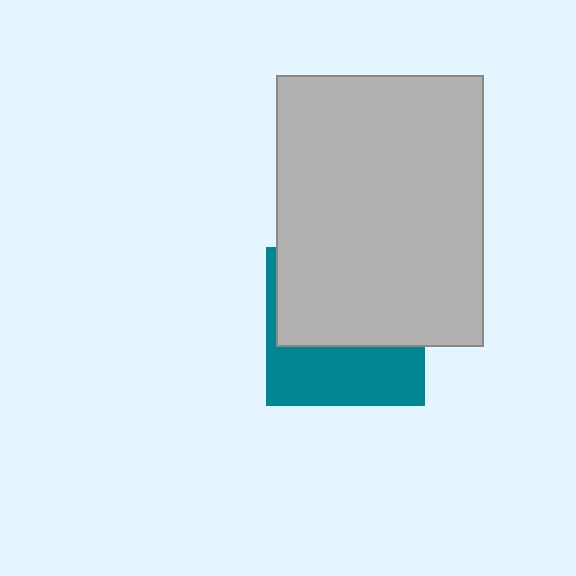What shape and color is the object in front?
The object in front is a light gray rectangle.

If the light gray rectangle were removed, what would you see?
You would see the complete teal square.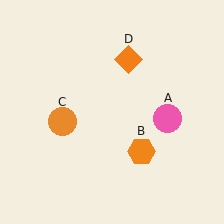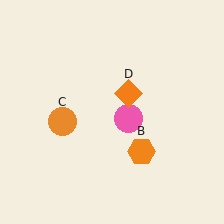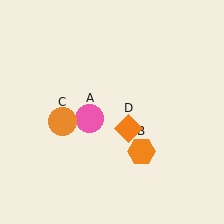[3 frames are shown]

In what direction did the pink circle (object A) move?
The pink circle (object A) moved left.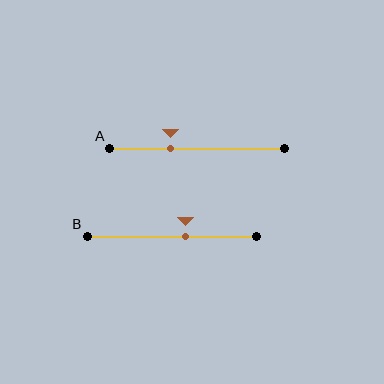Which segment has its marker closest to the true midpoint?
Segment B has its marker closest to the true midpoint.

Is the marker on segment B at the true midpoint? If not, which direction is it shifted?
No, the marker on segment B is shifted to the right by about 8% of the segment length.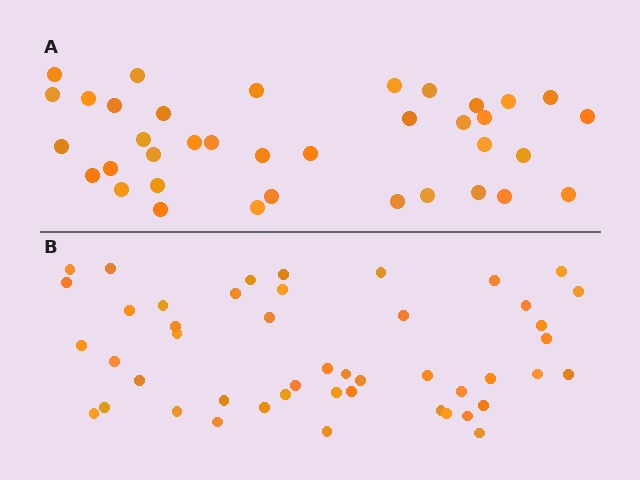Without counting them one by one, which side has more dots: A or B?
Region B (the bottom region) has more dots.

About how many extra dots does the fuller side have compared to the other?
Region B has roughly 10 or so more dots than region A.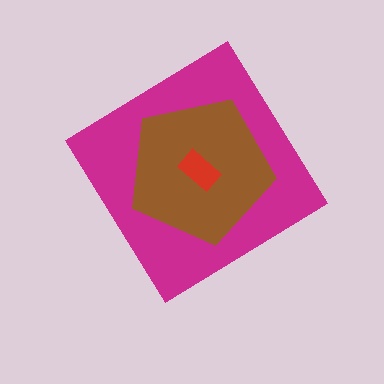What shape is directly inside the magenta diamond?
The brown pentagon.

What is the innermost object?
The red rectangle.